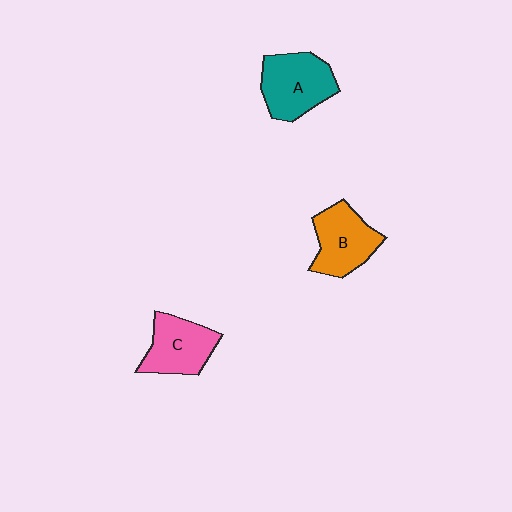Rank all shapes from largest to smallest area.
From largest to smallest: A (teal), B (orange), C (pink).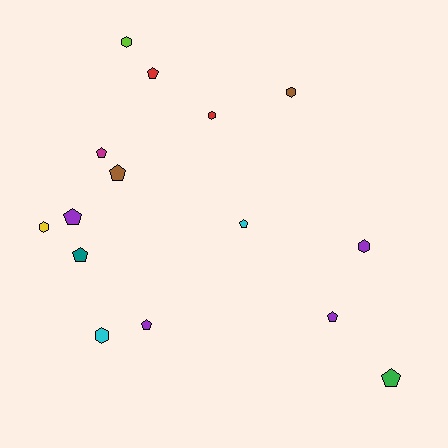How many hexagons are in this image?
There are 6 hexagons.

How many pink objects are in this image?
There are no pink objects.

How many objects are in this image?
There are 15 objects.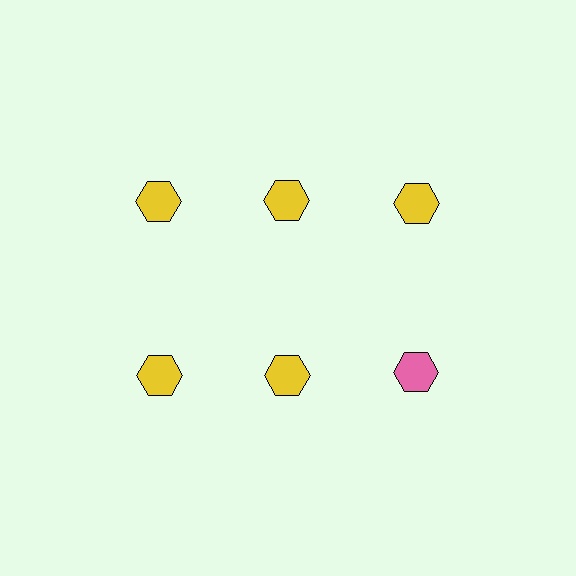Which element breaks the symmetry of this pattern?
The pink hexagon in the second row, center column breaks the symmetry. All other shapes are yellow hexagons.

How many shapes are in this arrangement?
There are 6 shapes arranged in a grid pattern.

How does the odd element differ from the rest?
It has a different color: pink instead of yellow.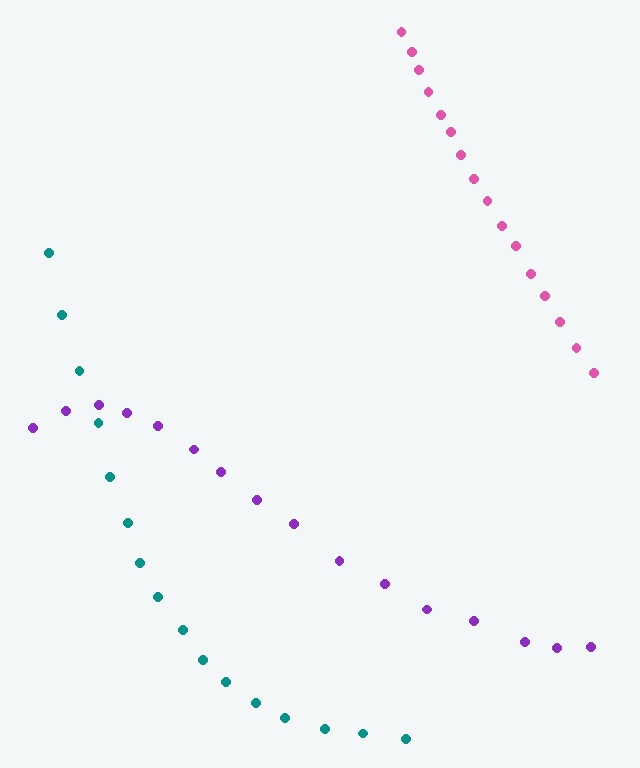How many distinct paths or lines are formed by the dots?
There are 3 distinct paths.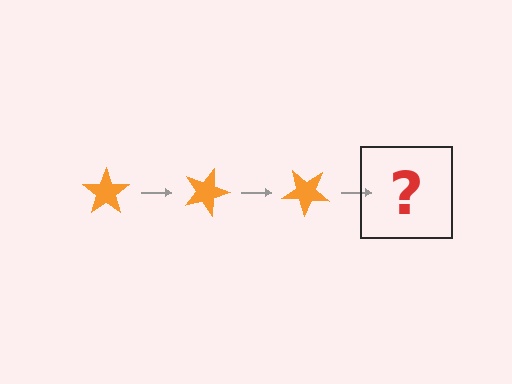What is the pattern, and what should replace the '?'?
The pattern is that the star rotates 20 degrees each step. The '?' should be an orange star rotated 60 degrees.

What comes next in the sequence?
The next element should be an orange star rotated 60 degrees.